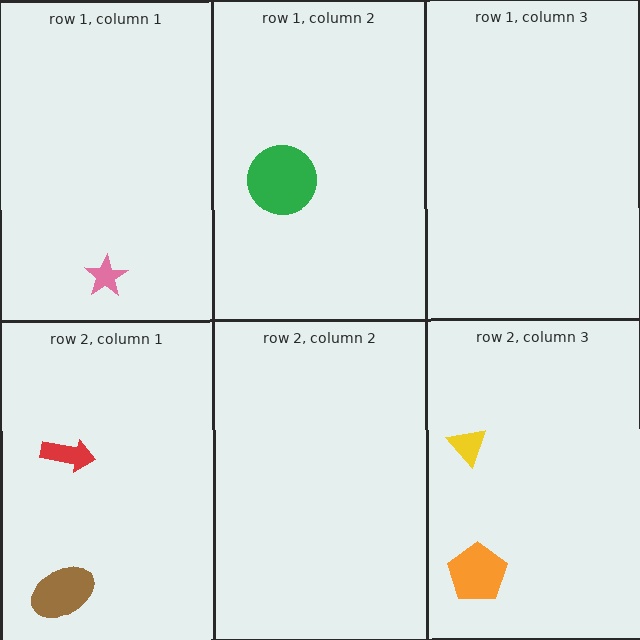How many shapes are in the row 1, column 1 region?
1.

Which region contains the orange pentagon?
The row 2, column 3 region.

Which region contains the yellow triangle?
The row 2, column 3 region.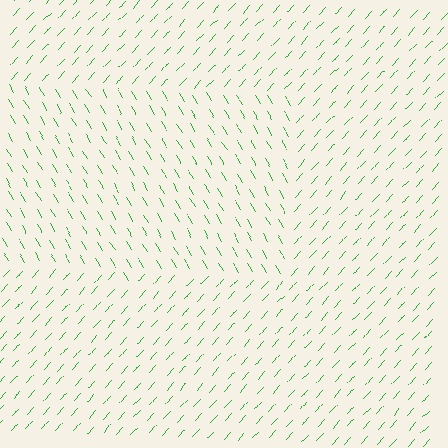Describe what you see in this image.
The image is filled with small green line segments. A rectangle region in the image has lines oriented differently from the surrounding lines, creating a visible texture boundary.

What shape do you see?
I see a rectangle.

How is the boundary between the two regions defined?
The boundary is defined purely by a change in line orientation (approximately 73 degrees difference). All lines are the same color and thickness.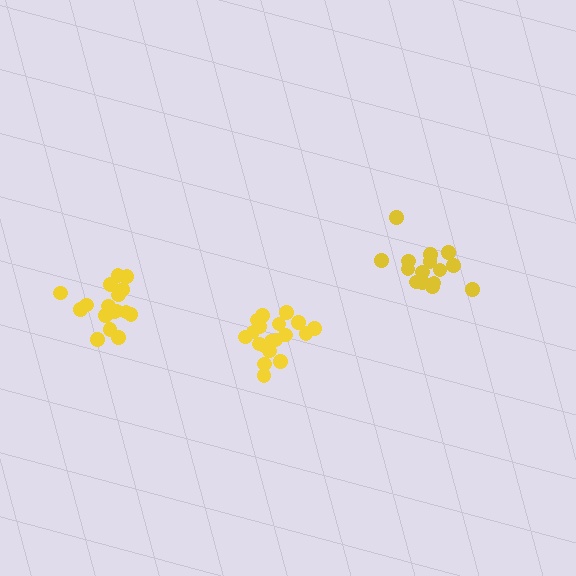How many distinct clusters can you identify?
There are 3 distinct clusters.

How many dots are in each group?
Group 1: 15 dots, Group 2: 19 dots, Group 3: 18 dots (52 total).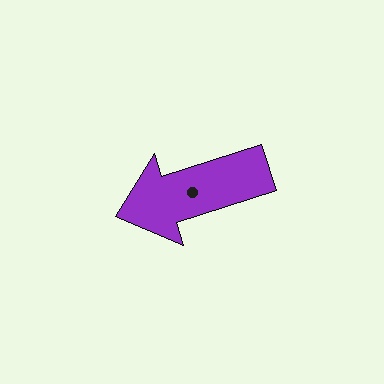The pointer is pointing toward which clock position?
Roughly 8 o'clock.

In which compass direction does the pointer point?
West.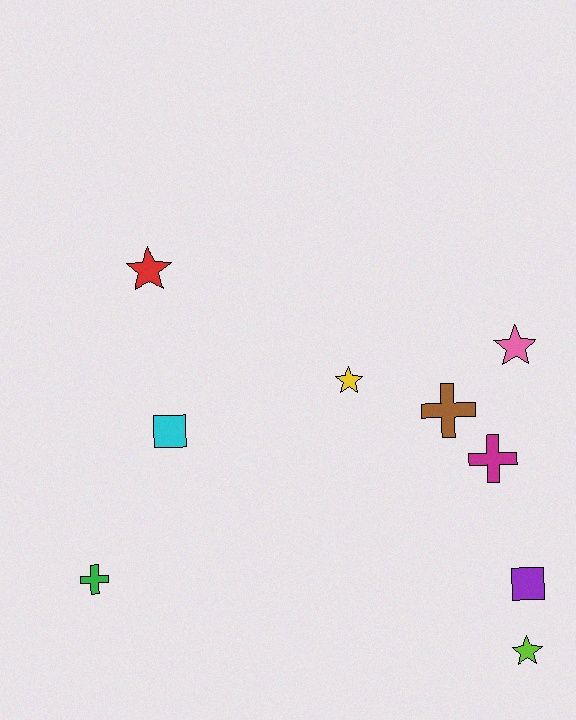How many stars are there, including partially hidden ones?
There are 4 stars.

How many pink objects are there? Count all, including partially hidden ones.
There is 1 pink object.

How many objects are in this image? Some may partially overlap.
There are 9 objects.